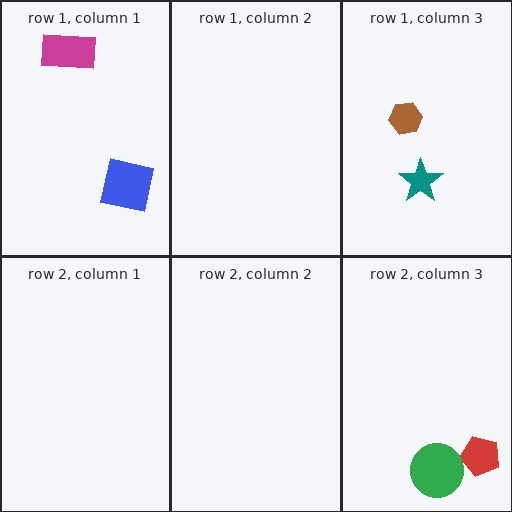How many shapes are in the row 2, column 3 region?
2.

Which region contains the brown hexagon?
The row 1, column 3 region.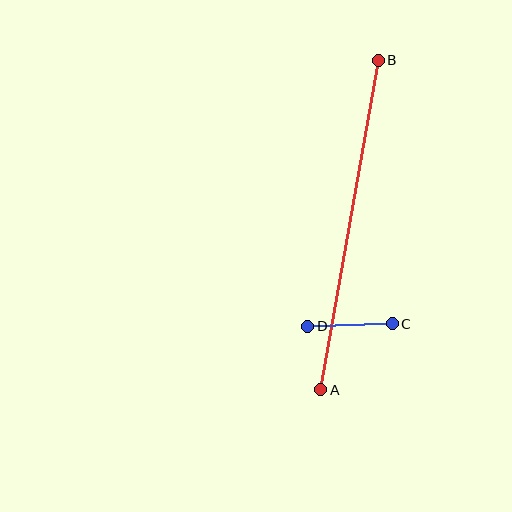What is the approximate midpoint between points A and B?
The midpoint is at approximately (349, 225) pixels.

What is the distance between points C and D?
The distance is approximately 85 pixels.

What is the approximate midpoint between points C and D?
The midpoint is at approximately (350, 325) pixels.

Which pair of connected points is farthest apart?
Points A and B are farthest apart.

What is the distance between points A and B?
The distance is approximately 334 pixels.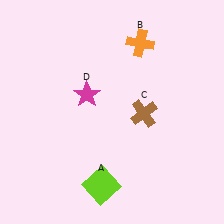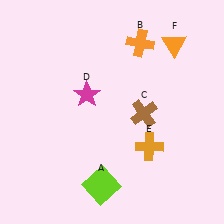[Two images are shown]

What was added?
An orange cross (E), an orange triangle (F) were added in Image 2.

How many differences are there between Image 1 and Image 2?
There are 2 differences between the two images.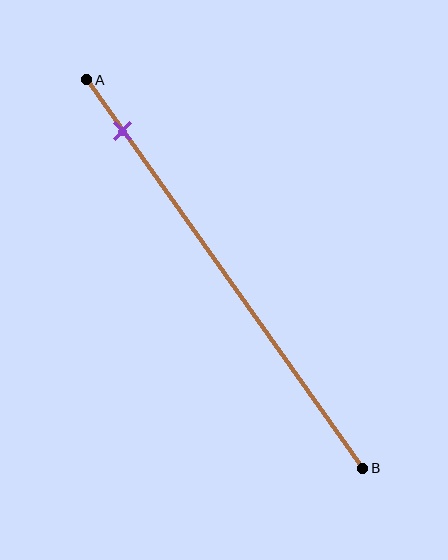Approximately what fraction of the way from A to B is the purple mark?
The purple mark is approximately 15% of the way from A to B.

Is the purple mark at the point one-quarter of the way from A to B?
No, the mark is at about 15% from A, not at the 25% one-quarter point.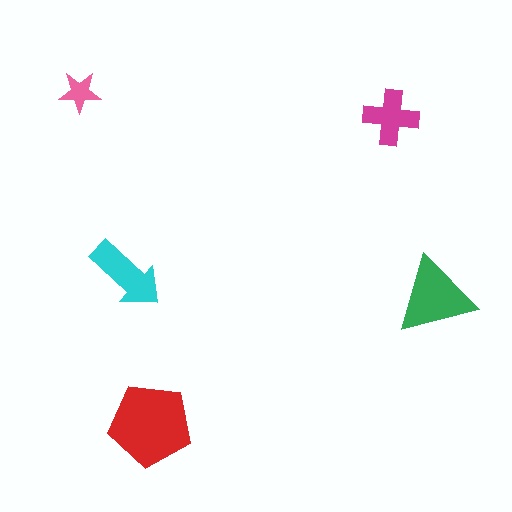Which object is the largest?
The red pentagon.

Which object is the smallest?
The pink star.